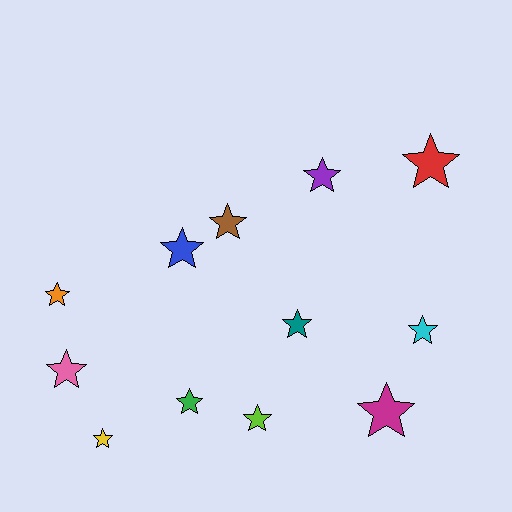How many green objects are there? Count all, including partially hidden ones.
There is 1 green object.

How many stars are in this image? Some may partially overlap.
There are 12 stars.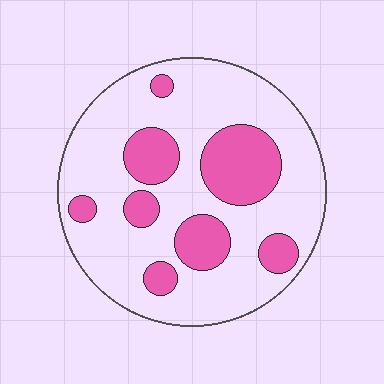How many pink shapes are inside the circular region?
8.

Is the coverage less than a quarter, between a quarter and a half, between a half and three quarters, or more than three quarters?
Between a quarter and a half.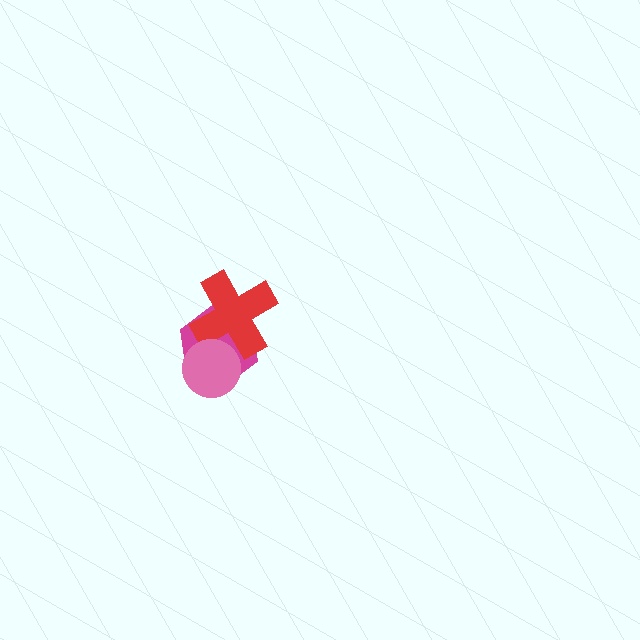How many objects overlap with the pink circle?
2 objects overlap with the pink circle.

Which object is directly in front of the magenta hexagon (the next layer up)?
The red cross is directly in front of the magenta hexagon.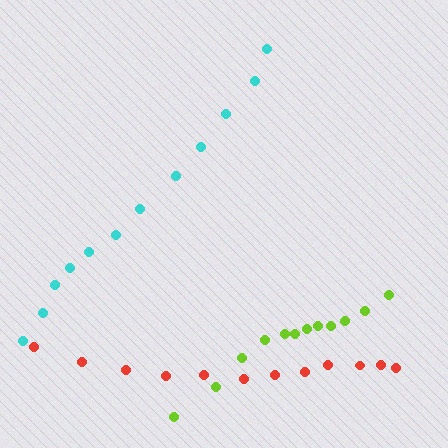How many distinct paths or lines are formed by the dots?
There are 3 distinct paths.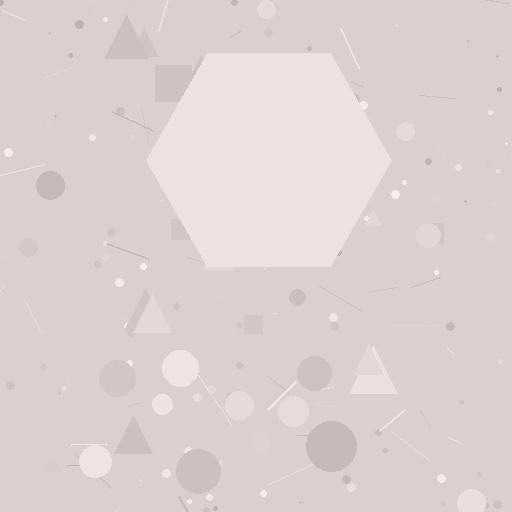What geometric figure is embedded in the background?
A hexagon is embedded in the background.